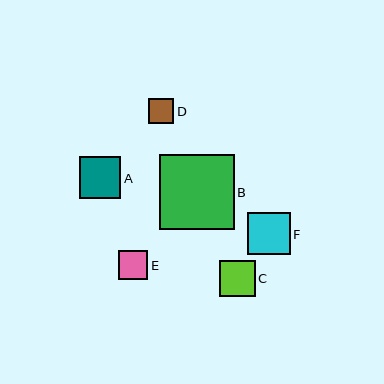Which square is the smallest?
Square D is the smallest with a size of approximately 26 pixels.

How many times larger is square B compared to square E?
Square B is approximately 2.6 times the size of square E.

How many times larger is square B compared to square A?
Square B is approximately 1.8 times the size of square A.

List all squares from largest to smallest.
From largest to smallest: B, F, A, C, E, D.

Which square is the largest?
Square B is the largest with a size of approximately 75 pixels.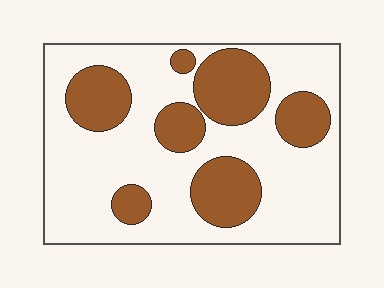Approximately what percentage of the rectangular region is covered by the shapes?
Approximately 30%.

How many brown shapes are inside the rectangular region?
7.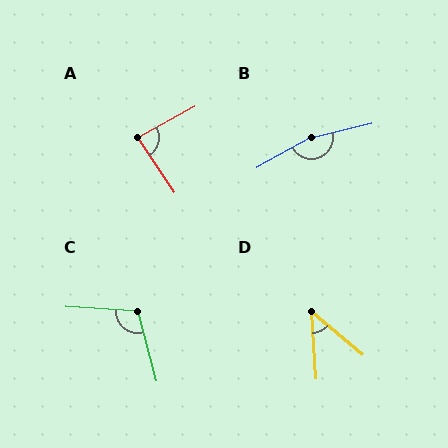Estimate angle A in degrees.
Approximately 85 degrees.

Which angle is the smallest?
D, at approximately 46 degrees.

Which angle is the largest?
B, at approximately 165 degrees.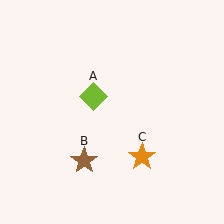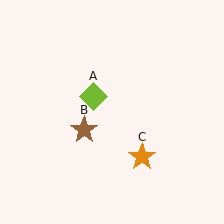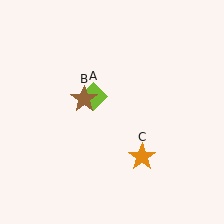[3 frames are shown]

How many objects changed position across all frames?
1 object changed position: brown star (object B).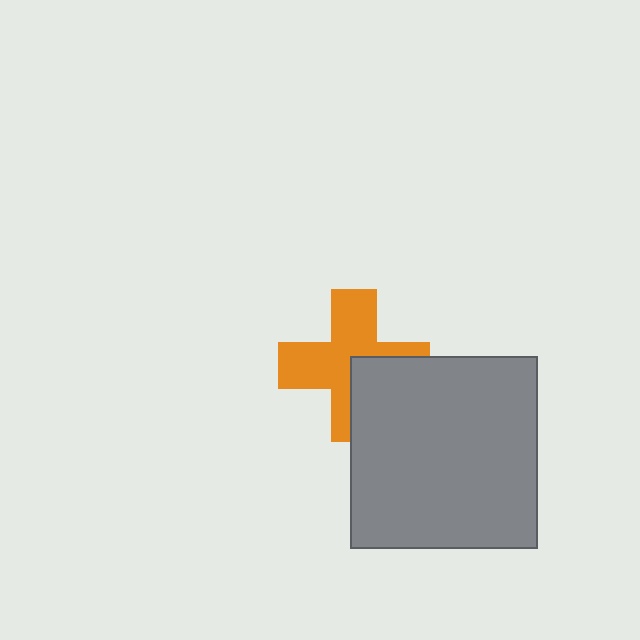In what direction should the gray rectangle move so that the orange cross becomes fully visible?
The gray rectangle should move toward the lower-right. That is the shortest direction to clear the overlap and leave the orange cross fully visible.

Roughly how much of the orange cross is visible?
Most of it is visible (roughly 65%).